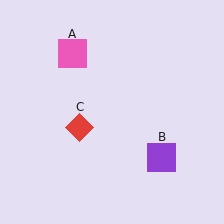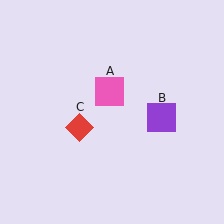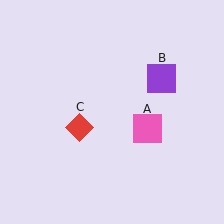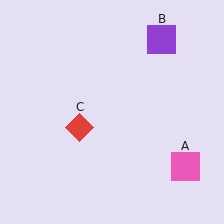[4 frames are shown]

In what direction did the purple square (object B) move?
The purple square (object B) moved up.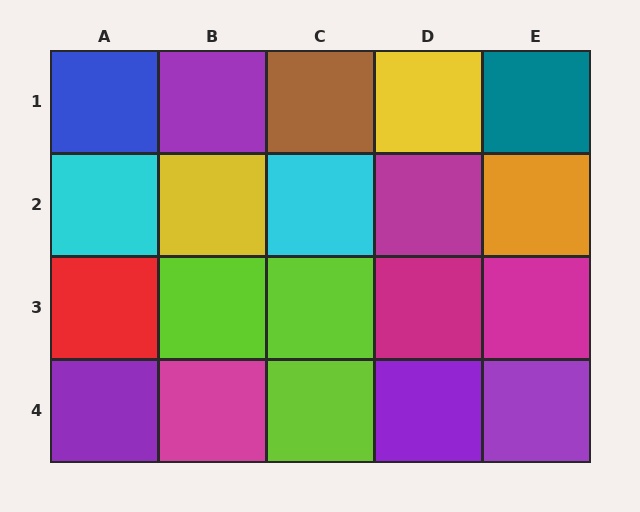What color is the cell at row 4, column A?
Purple.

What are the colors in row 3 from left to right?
Red, lime, lime, magenta, magenta.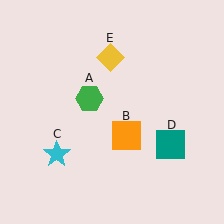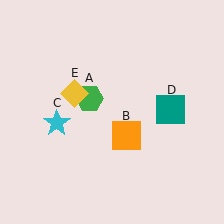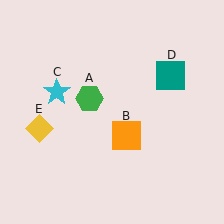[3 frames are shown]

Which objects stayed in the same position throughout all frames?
Green hexagon (object A) and orange square (object B) remained stationary.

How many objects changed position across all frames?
3 objects changed position: cyan star (object C), teal square (object D), yellow diamond (object E).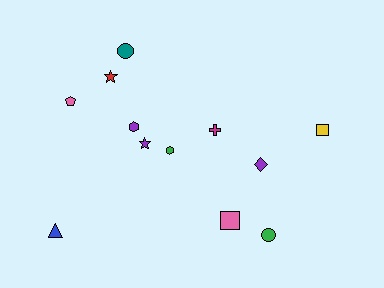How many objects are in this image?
There are 12 objects.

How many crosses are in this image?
There is 1 cross.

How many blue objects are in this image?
There is 1 blue object.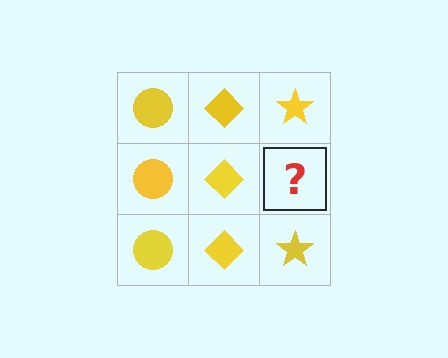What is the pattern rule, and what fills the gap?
The rule is that each column has a consistent shape. The gap should be filled with a yellow star.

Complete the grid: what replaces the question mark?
The question mark should be replaced with a yellow star.